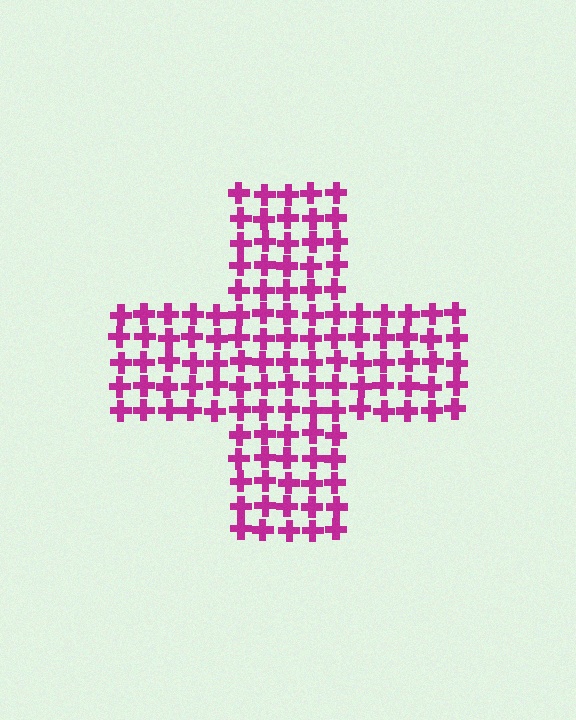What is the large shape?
The large shape is a cross.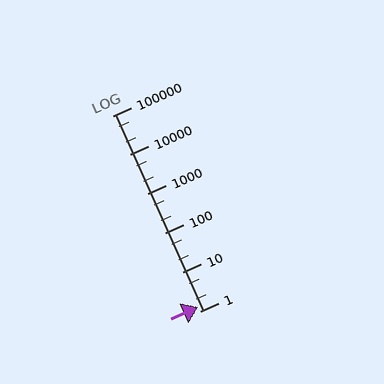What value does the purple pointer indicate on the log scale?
The pointer indicates approximately 1.3.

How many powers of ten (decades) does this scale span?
The scale spans 5 decades, from 1 to 100000.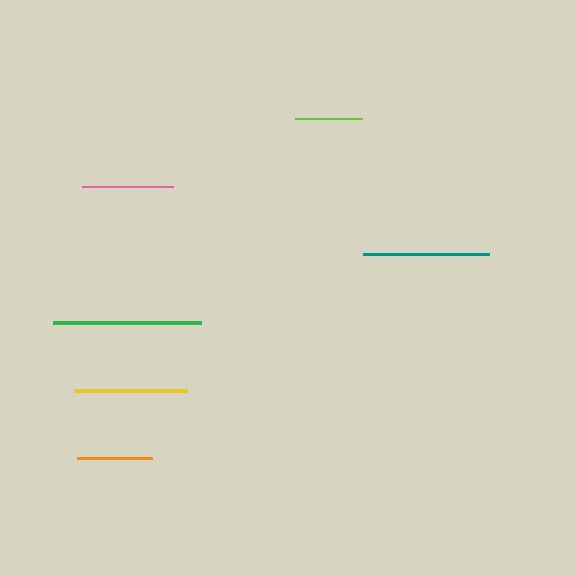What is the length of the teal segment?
The teal segment is approximately 126 pixels long.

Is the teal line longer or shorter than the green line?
The green line is longer than the teal line.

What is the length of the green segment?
The green segment is approximately 148 pixels long.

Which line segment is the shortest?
The lime line is the shortest at approximately 67 pixels.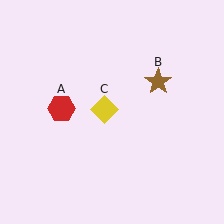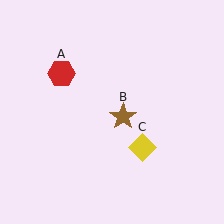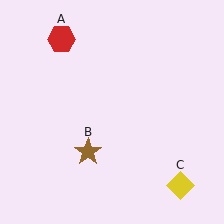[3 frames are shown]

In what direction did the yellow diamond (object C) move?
The yellow diamond (object C) moved down and to the right.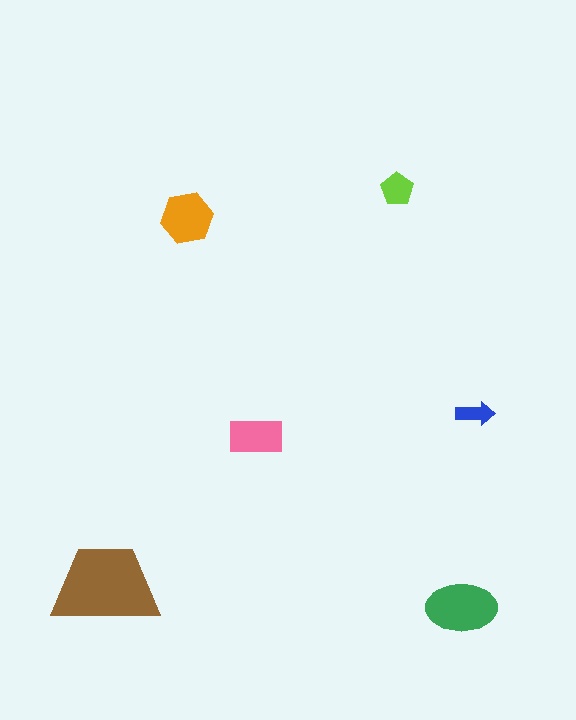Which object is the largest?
The brown trapezoid.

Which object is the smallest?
The blue arrow.